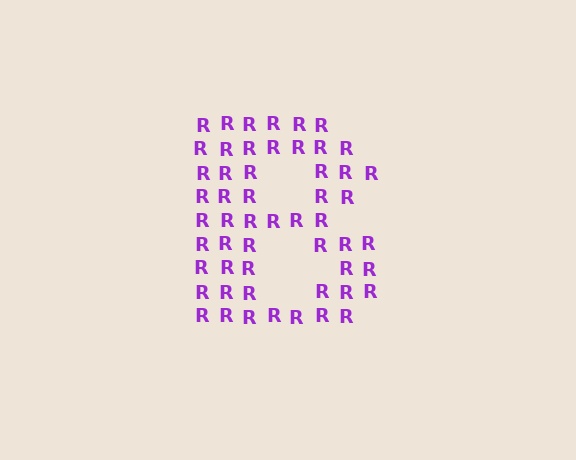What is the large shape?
The large shape is the letter B.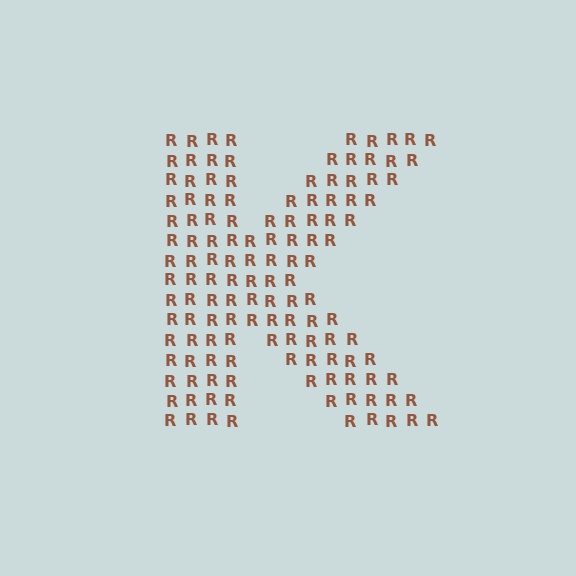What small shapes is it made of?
It is made of small letter R's.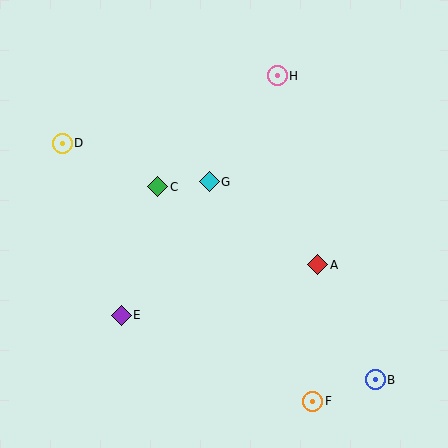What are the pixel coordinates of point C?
Point C is at (158, 187).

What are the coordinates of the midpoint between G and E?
The midpoint between G and E is at (165, 248).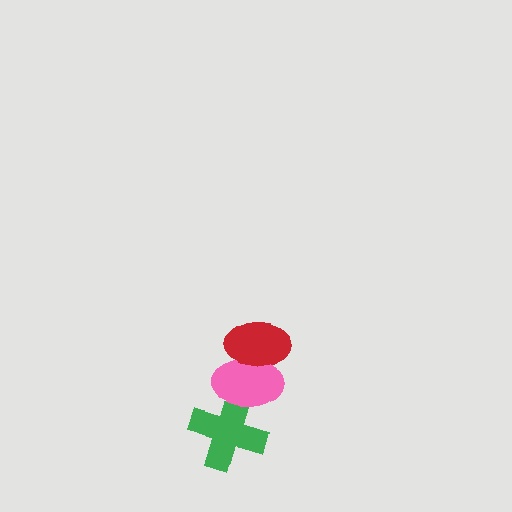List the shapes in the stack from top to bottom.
From top to bottom: the red ellipse, the pink ellipse, the green cross.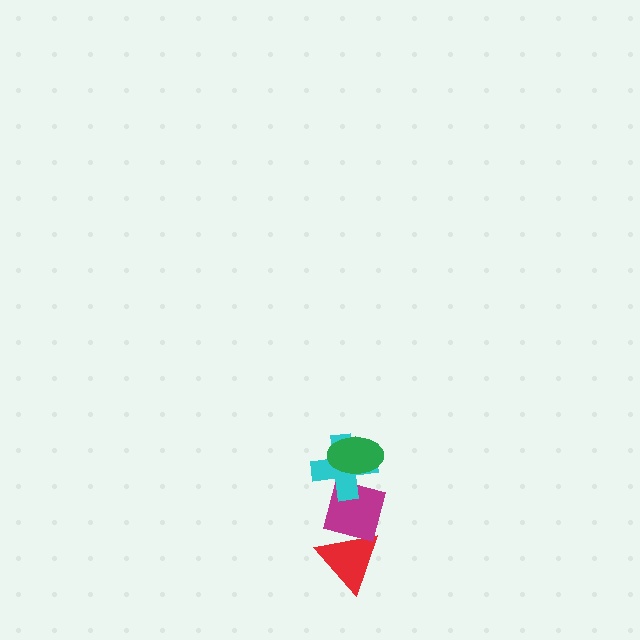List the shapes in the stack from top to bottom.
From top to bottom: the green ellipse, the cyan cross, the magenta diamond, the red triangle.